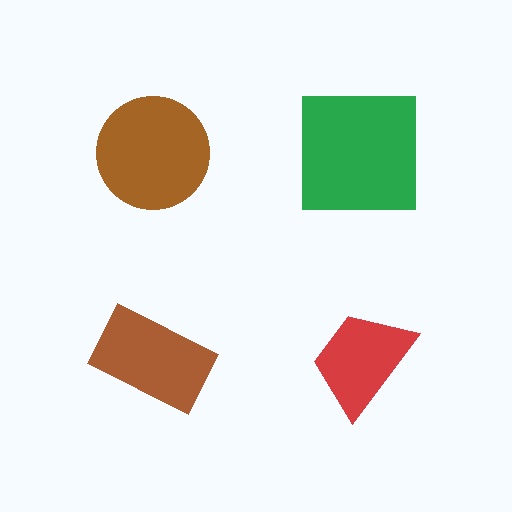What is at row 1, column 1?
A brown circle.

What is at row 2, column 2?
A red trapezoid.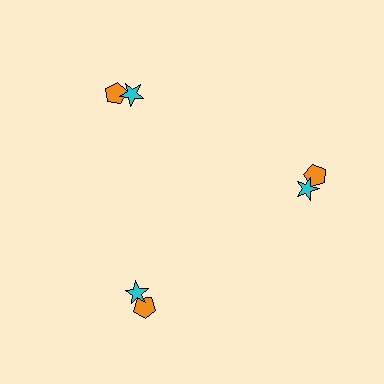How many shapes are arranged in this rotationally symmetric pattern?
There are 6 shapes, arranged in 3 groups of 2.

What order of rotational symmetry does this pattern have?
This pattern has 3-fold rotational symmetry.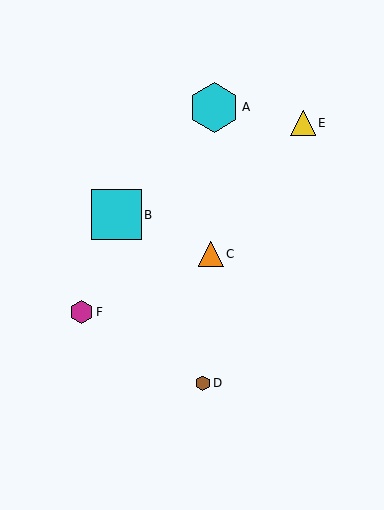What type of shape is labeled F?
Shape F is a magenta hexagon.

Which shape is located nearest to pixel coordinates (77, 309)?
The magenta hexagon (labeled F) at (81, 312) is nearest to that location.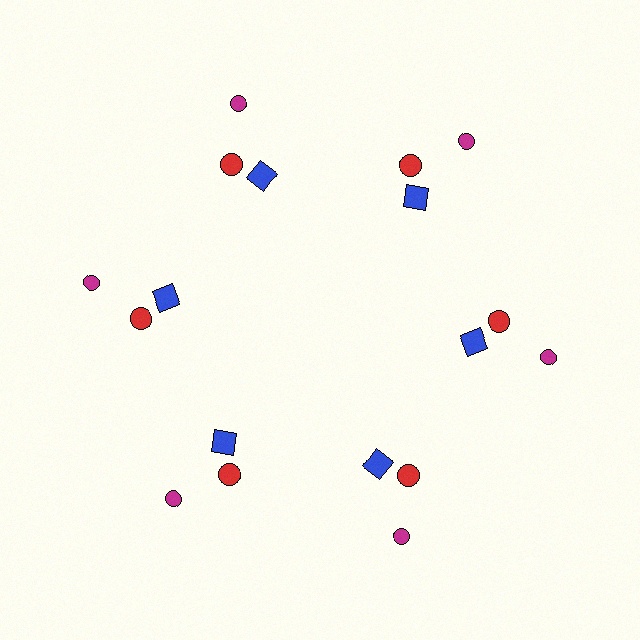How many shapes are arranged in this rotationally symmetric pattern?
There are 18 shapes, arranged in 6 groups of 3.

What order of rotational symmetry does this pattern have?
This pattern has 6-fold rotational symmetry.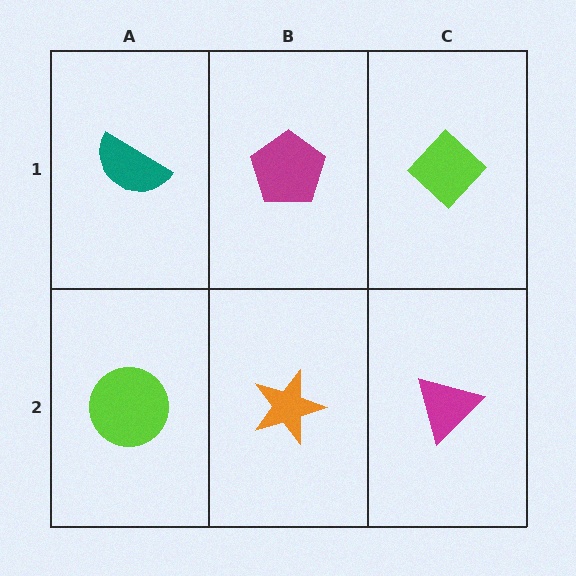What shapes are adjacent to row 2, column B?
A magenta pentagon (row 1, column B), a lime circle (row 2, column A), a magenta triangle (row 2, column C).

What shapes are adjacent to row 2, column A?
A teal semicircle (row 1, column A), an orange star (row 2, column B).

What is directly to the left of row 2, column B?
A lime circle.